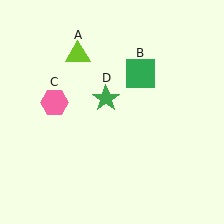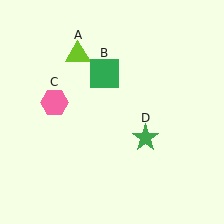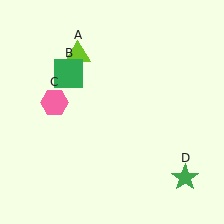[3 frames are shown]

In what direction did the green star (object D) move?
The green star (object D) moved down and to the right.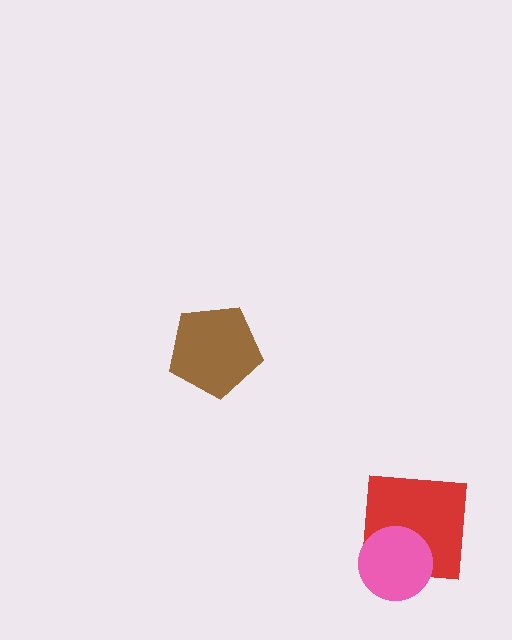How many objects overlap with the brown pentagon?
0 objects overlap with the brown pentagon.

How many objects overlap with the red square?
1 object overlaps with the red square.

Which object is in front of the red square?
The pink circle is in front of the red square.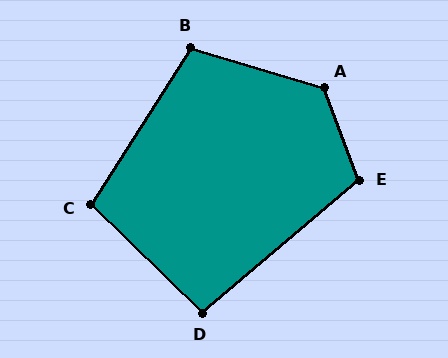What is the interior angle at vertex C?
Approximately 102 degrees (obtuse).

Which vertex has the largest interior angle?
A, at approximately 128 degrees.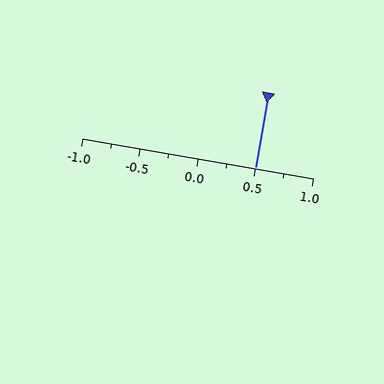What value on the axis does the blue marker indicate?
The marker indicates approximately 0.5.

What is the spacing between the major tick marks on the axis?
The major ticks are spaced 0.5 apart.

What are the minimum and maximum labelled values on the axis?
The axis runs from -1.0 to 1.0.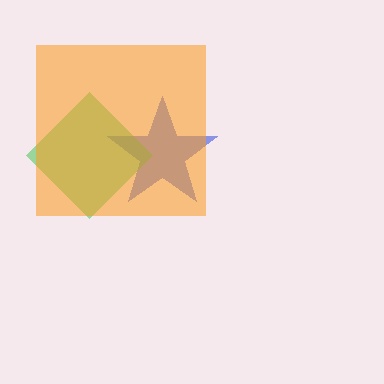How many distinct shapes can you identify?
There are 3 distinct shapes: a blue star, a green diamond, an orange square.